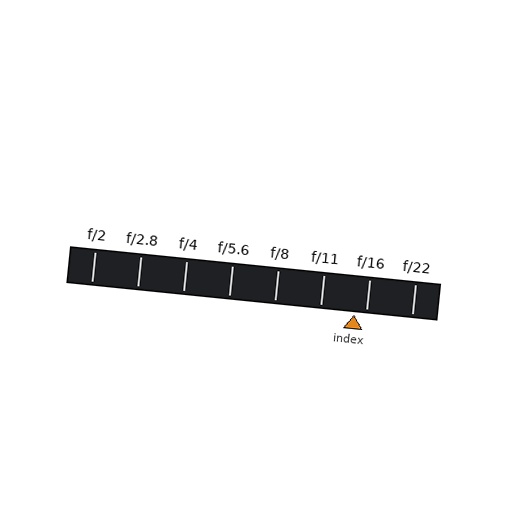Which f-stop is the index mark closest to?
The index mark is closest to f/16.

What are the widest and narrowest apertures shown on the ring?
The widest aperture shown is f/2 and the narrowest is f/22.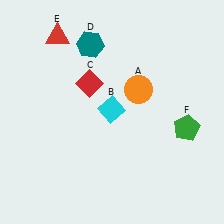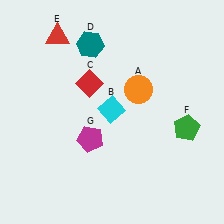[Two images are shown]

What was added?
A magenta pentagon (G) was added in Image 2.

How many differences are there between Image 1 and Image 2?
There is 1 difference between the two images.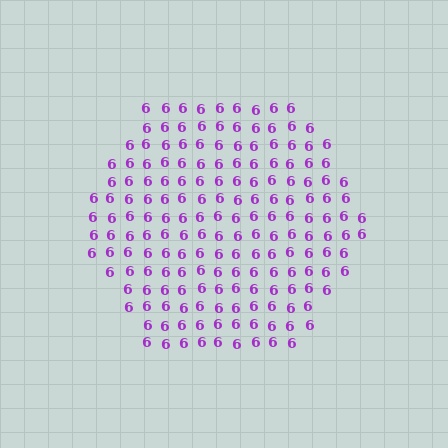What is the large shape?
The large shape is a hexagon.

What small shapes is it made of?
It is made of small digit 6's.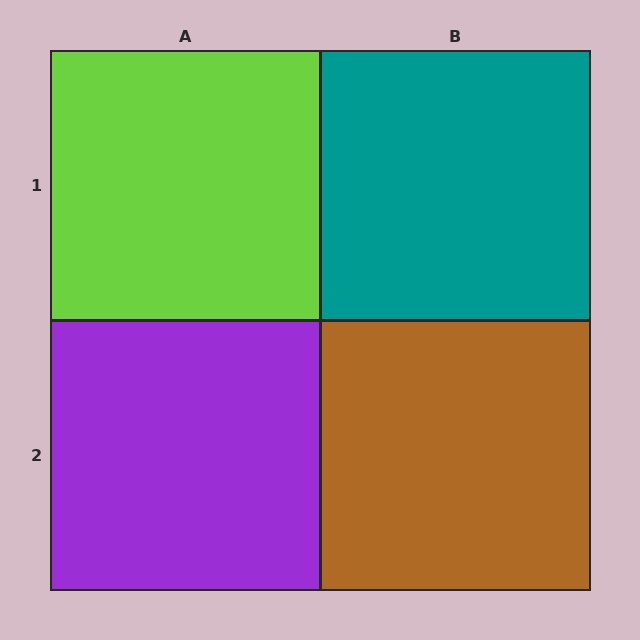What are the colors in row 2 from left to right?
Purple, brown.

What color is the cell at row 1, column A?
Lime.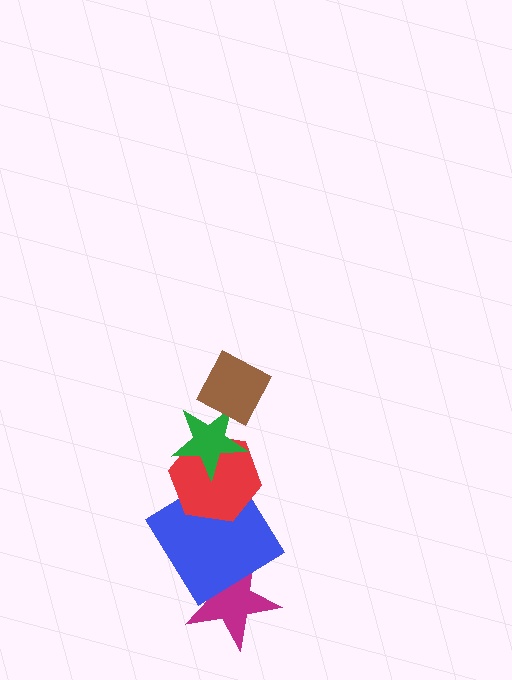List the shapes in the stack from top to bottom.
From top to bottom: the brown diamond, the green star, the red hexagon, the blue diamond, the magenta star.